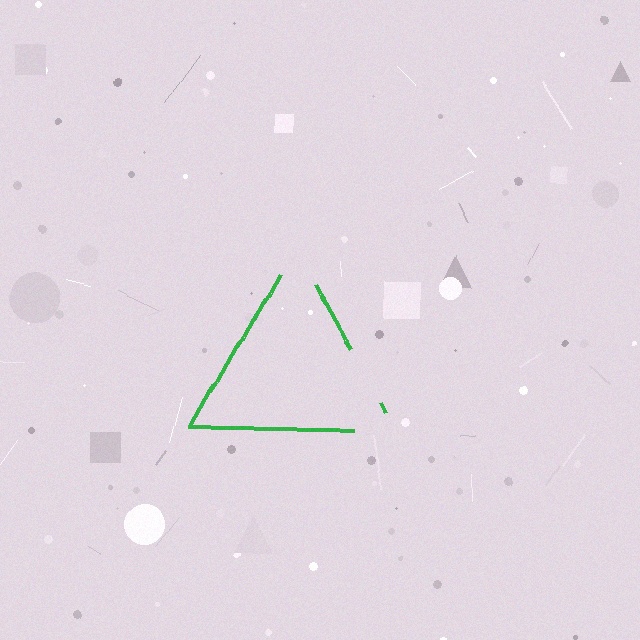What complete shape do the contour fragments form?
The contour fragments form a triangle.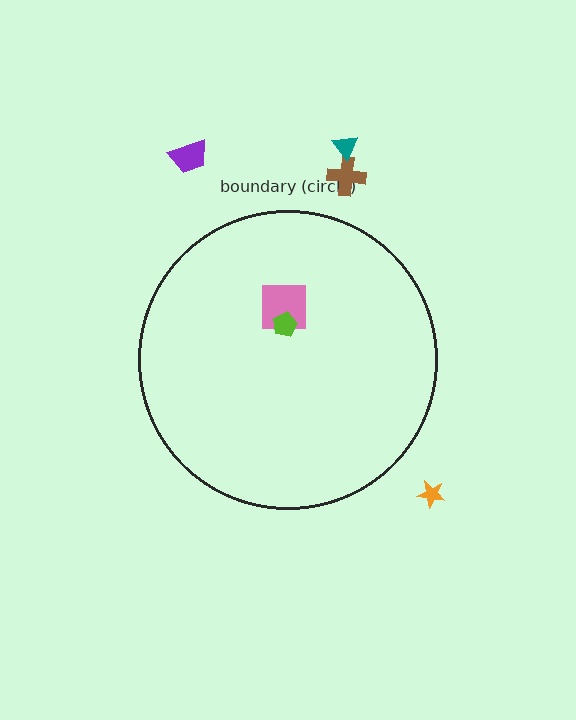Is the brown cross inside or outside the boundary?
Outside.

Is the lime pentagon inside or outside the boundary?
Inside.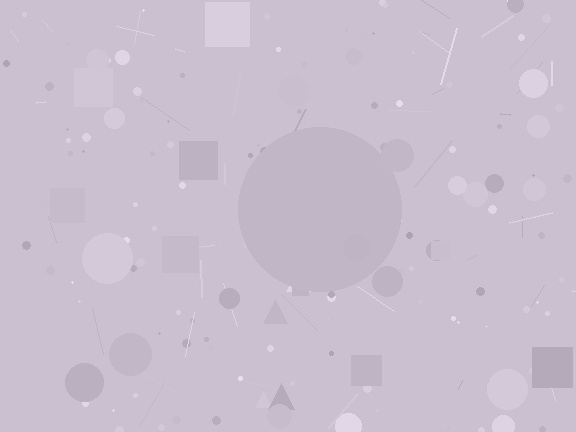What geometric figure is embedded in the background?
A circle is embedded in the background.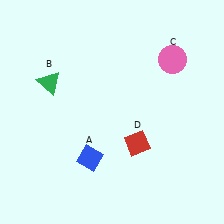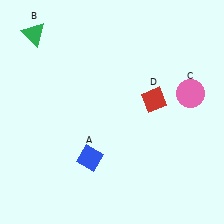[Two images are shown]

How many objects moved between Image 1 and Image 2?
3 objects moved between the two images.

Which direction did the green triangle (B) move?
The green triangle (B) moved up.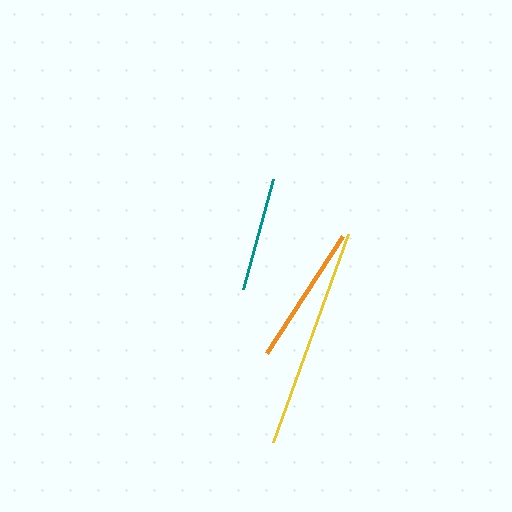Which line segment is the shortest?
The teal line is the shortest at approximately 114 pixels.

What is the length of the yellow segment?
The yellow segment is approximately 221 pixels long.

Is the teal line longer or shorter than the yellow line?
The yellow line is longer than the teal line.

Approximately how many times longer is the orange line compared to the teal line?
The orange line is approximately 1.2 times the length of the teal line.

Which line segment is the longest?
The yellow line is the longest at approximately 221 pixels.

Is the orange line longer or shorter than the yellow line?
The yellow line is longer than the orange line.